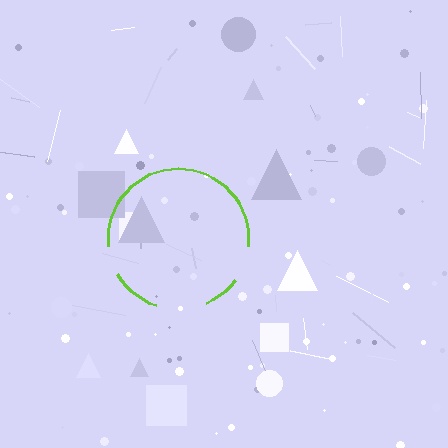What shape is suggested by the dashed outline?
The dashed outline suggests a circle.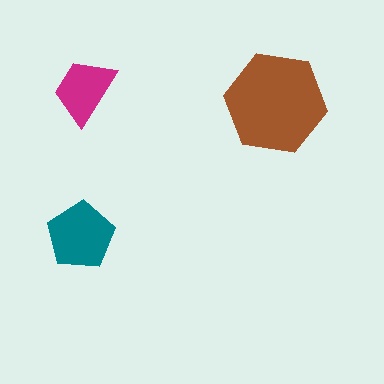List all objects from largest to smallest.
The brown hexagon, the teal pentagon, the magenta trapezoid.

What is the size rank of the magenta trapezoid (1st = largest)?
3rd.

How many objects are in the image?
There are 3 objects in the image.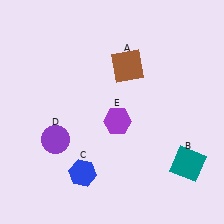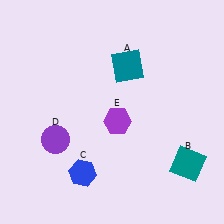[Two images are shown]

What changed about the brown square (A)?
In Image 1, A is brown. In Image 2, it changed to teal.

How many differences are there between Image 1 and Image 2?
There is 1 difference between the two images.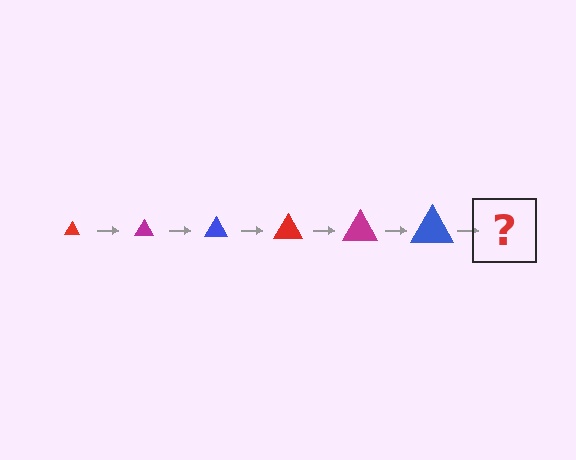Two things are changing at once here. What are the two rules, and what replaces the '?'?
The two rules are that the triangle grows larger each step and the color cycles through red, magenta, and blue. The '?' should be a red triangle, larger than the previous one.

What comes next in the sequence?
The next element should be a red triangle, larger than the previous one.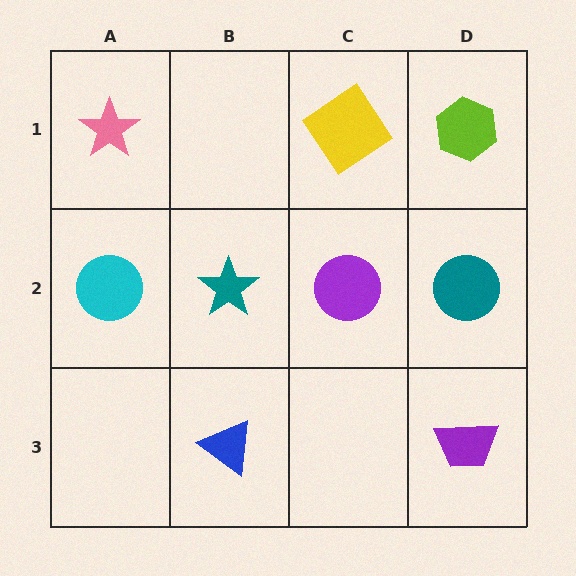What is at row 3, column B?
A blue triangle.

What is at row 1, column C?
A yellow diamond.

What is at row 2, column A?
A cyan circle.